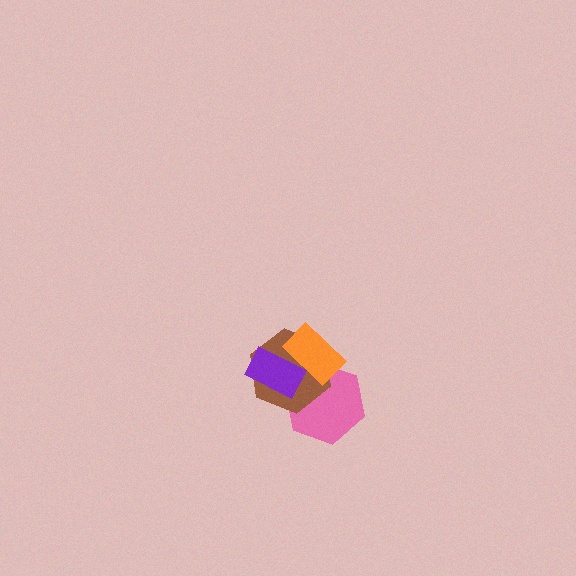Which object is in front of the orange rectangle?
The purple rectangle is in front of the orange rectangle.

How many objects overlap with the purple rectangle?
3 objects overlap with the purple rectangle.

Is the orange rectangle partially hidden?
Yes, it is partially covered by another shape.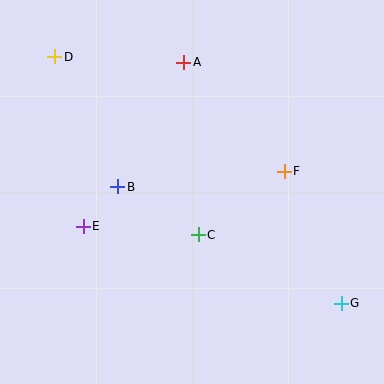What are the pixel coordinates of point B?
Point B is at (118, 187).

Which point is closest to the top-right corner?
Point F is closest to the top-right corner.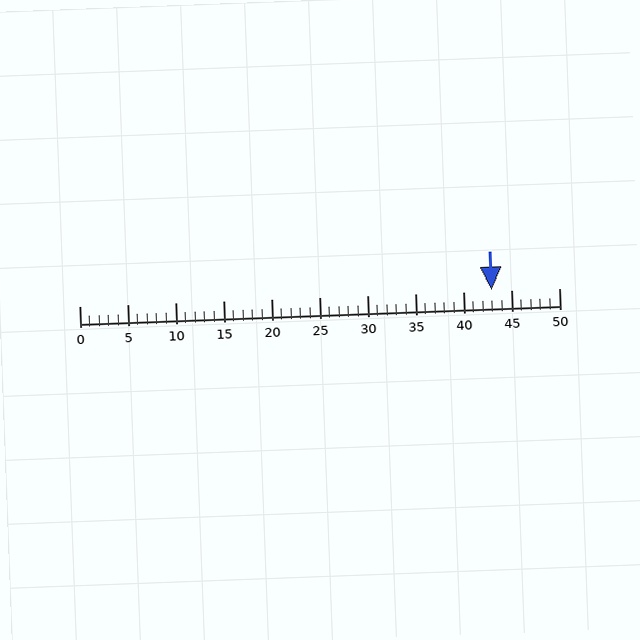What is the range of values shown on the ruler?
The ruler shows values from 0 to 50.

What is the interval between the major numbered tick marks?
The major tick marks are spaced 5 units apart.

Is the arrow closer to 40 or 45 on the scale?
The arrow is closer to 45.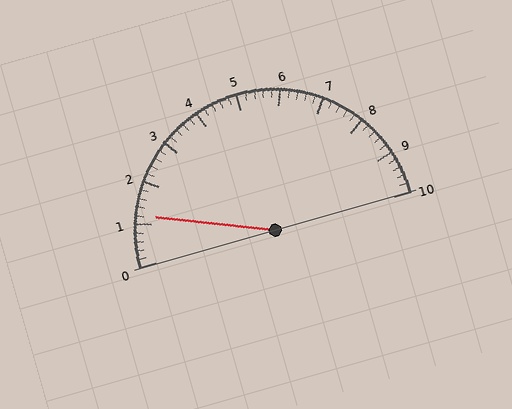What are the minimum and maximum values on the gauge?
The gauge ranges from 0 to 10.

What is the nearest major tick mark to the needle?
The nearest major tick mark is 1.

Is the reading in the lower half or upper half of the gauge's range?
The reading is in the lower half of the range (0 to 10).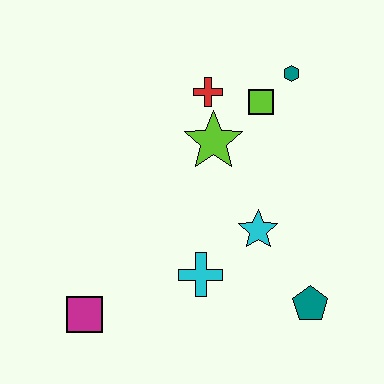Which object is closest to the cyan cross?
The cyan star is closest to the cyan cross.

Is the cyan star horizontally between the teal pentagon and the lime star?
Yes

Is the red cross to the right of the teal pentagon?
No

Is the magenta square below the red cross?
Yes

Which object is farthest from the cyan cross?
The teal hexagon is farthest from the cyan cross.